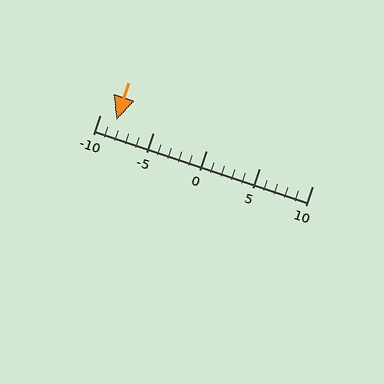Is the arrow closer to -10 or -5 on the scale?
The arrow is closer to -10.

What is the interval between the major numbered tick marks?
The major tick marks are spaced 5 units apart.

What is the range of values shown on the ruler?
The ruler shows values from -10 to 10.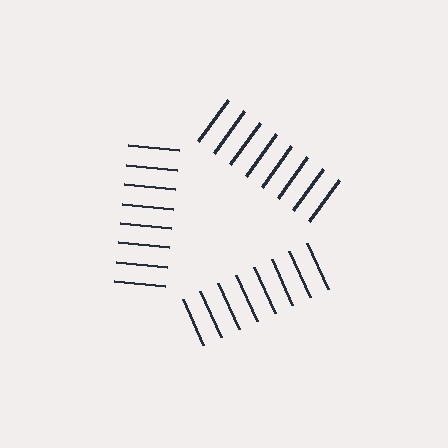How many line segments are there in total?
24 — 8 along each of the 3 edges.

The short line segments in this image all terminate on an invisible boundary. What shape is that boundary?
An illusory triangle — the line segments terminate on its edges but no continuous stroke is drawn.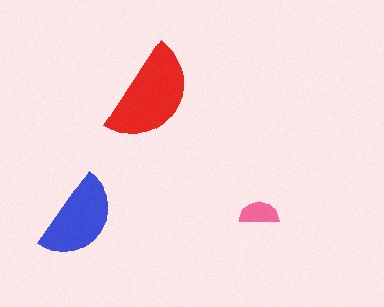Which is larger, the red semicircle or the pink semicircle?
The red one.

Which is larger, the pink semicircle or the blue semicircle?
The blue one.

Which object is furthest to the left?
The blue semicircle is leftmost.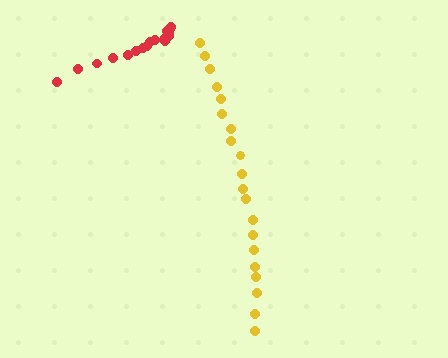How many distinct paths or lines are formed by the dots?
There are 2 distinct paths.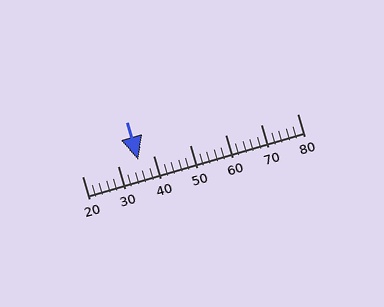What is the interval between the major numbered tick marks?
The major tick marks are spaced 10 units apart.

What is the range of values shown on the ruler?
The ruler shows values from 20 to 80.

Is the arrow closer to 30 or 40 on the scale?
The arrow is closer to 40.